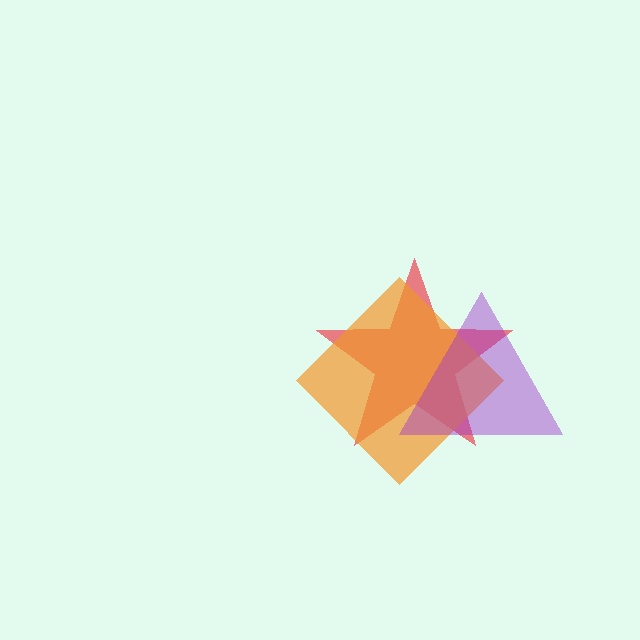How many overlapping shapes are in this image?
There are 3 overlapping shapes in the image.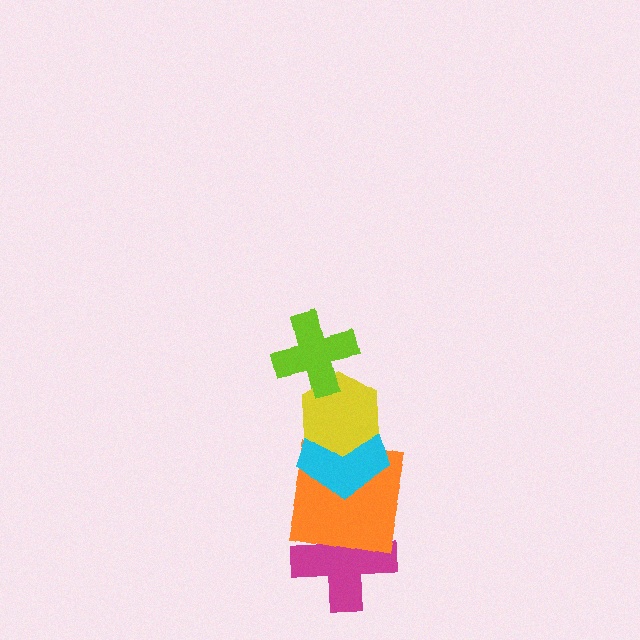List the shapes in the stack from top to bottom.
From top to bottom: the lime cross, the yellow hexagon, the cyan pentagon, the orange square, the magenta cross.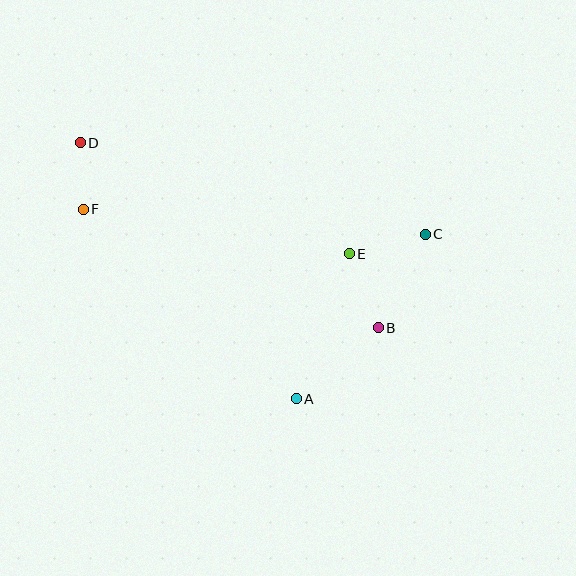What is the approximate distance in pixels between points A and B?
The distance between A and B is approximately 108 pixels.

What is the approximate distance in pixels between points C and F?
The distance between C and F is approximately 343 pixels.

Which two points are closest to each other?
Points D and F are closest to each other.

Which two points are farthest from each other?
Points C and D are farthest from each other.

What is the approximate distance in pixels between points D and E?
The distance between D and E is approximately 291 pixels.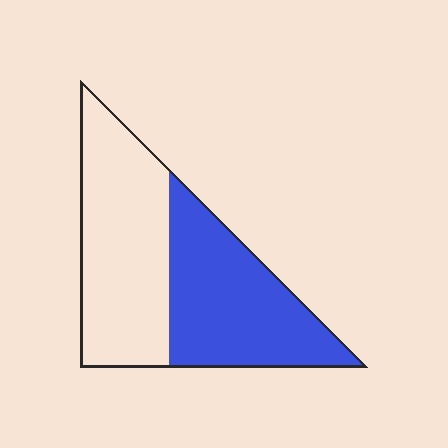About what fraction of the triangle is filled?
About one half (1/2).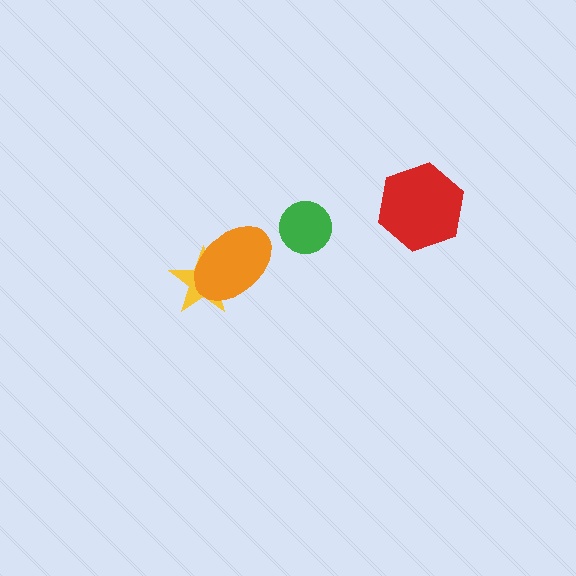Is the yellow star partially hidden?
Yes, it is partially covered by another shape.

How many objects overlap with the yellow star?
1 object overlaps with the yellow star.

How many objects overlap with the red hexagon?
0 objects overlap with the red hexagon.